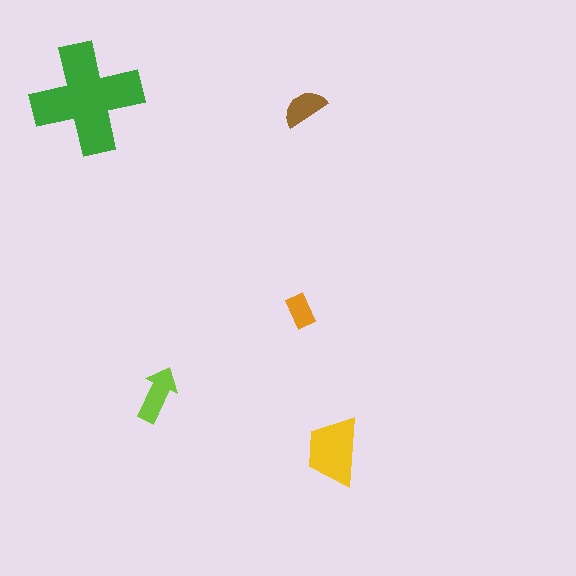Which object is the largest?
The green cross.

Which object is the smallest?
The orange rectangle.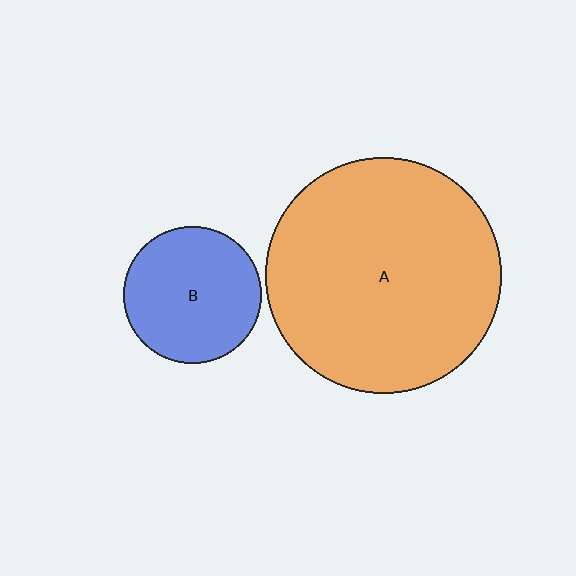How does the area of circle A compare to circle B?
Approximately 3.0 times.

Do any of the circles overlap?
No, none of the circles overlap.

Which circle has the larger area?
Circle A (orange).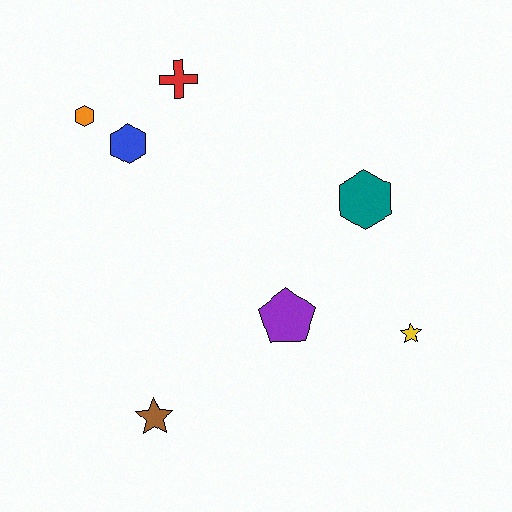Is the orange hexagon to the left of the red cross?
Yes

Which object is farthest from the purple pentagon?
The orange hexagon is farthest from the purple pentagon.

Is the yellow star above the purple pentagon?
No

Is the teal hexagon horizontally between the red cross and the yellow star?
Yes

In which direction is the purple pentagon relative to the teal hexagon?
The purple pentagon is below the teal hexagon.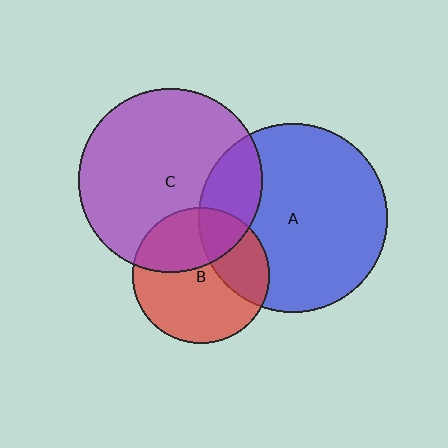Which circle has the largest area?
Circle A (blue).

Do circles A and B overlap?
Yes.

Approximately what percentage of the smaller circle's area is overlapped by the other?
Approximately 30%.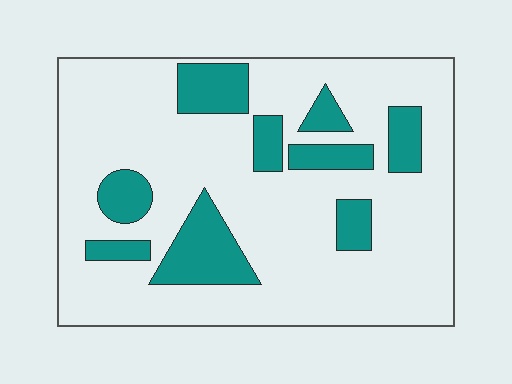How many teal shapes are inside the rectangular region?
9.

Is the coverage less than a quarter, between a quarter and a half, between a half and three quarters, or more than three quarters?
Less than a quarter.